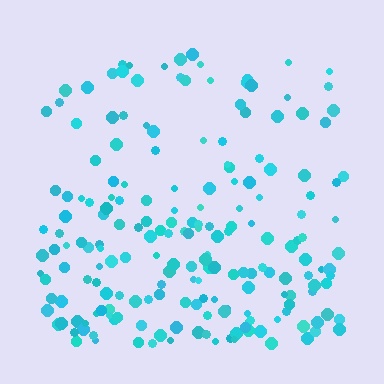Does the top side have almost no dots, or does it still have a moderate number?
Still a moderate number, just noticeably fewer than the bottom.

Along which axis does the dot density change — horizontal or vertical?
Vertical.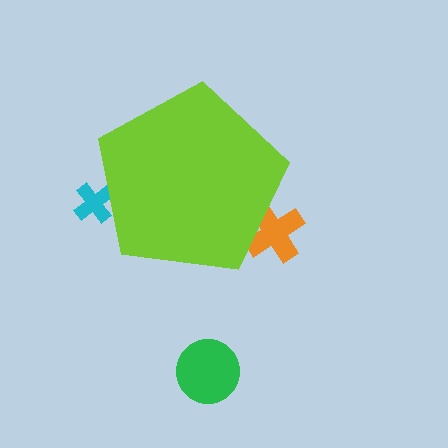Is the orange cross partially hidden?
Yes, the orange cross is partially hidden behind the lime pentagon.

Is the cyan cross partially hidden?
Yes, the cyan cross is partially hidden behind the lime pentagon.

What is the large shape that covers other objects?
A lime pentagon.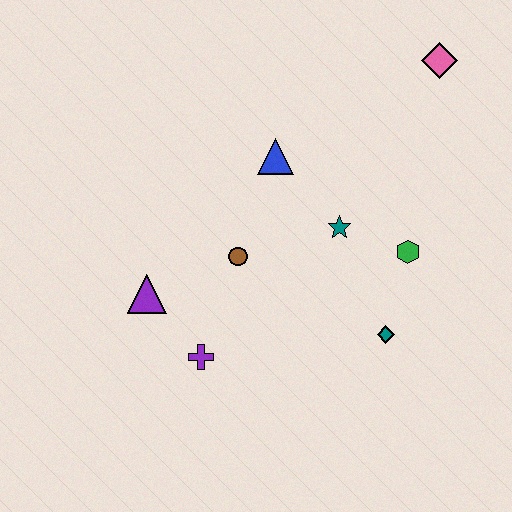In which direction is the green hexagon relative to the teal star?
The green hexagon is to the right of the teal star.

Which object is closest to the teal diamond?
The green hexagon is closest to the teal diamond.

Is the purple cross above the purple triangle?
No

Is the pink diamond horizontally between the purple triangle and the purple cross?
No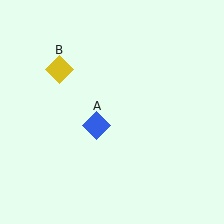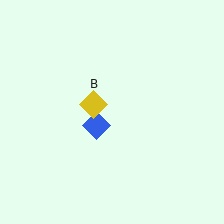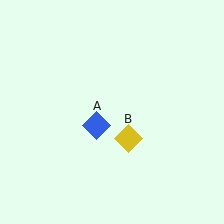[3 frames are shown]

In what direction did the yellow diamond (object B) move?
The yellow diamond (object B) moved down and to the right.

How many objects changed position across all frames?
1 object changed position: yellow diamond (object B).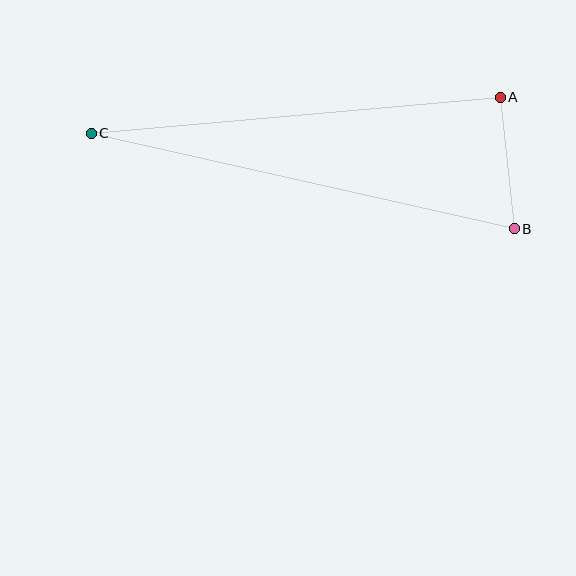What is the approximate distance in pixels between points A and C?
The distance between A and C is approximately 411 pixels.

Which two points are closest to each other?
Points A and B are closest to each other.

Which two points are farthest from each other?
Points B and C are farthest from each other.